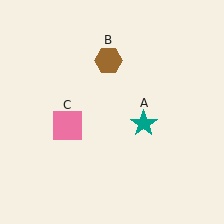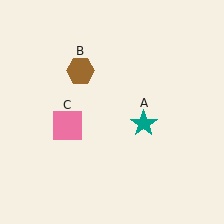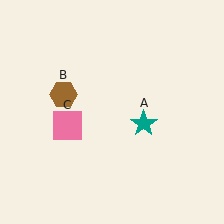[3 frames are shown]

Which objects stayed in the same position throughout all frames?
Teal star (object A) and pink square (object C) remained stationary.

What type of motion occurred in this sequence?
The brown hexagon (object B) rotated counterclockwise around the center of the scene.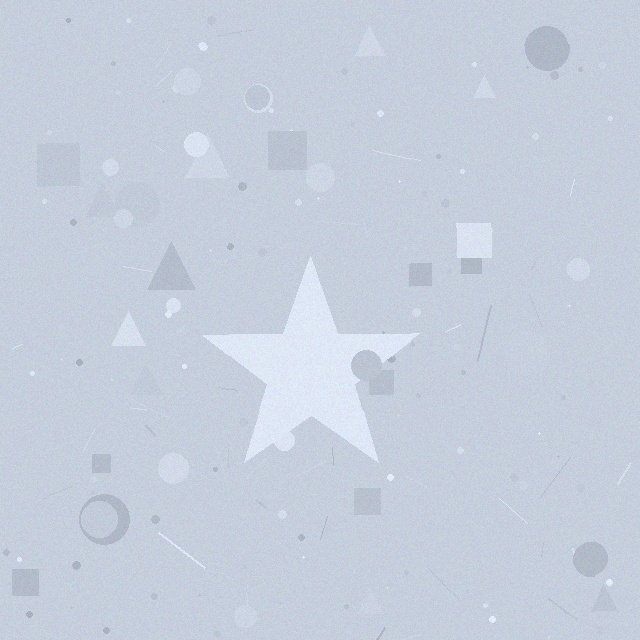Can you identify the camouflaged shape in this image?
The camouflaged shape is a star.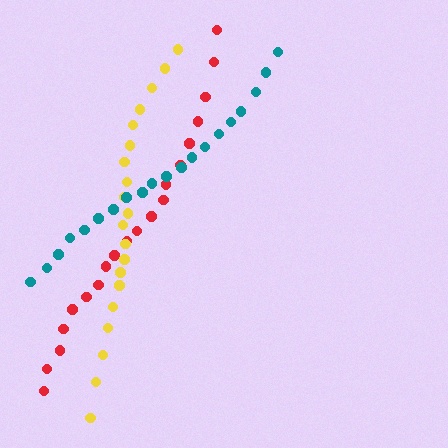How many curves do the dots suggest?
There are 3 distinct paths.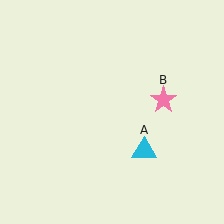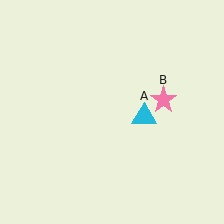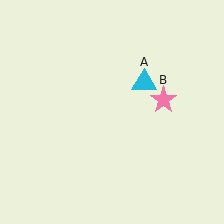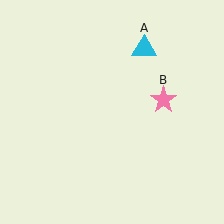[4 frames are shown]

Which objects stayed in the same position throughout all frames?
Pink star (object B) remained stationary.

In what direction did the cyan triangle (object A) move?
The cyan triangle (object A) moved up.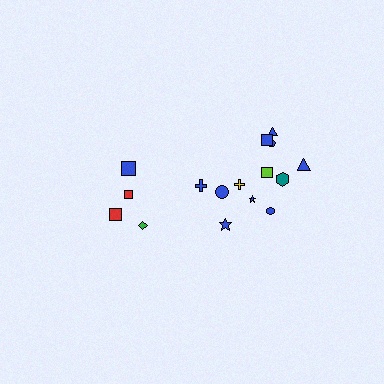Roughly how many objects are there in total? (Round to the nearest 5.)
Roughly 15 objects in total.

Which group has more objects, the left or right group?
The right group.